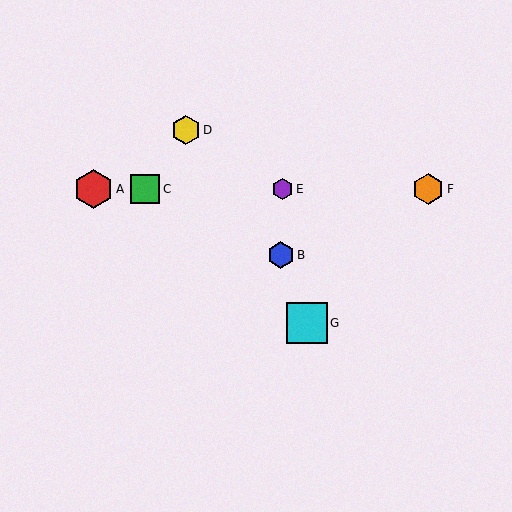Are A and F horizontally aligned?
Yes, both are at y≈189.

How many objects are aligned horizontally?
4 objects (A, C, E, F) are aligned horizontally.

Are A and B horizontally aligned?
No, A is at y≈189 and B is at y≈255.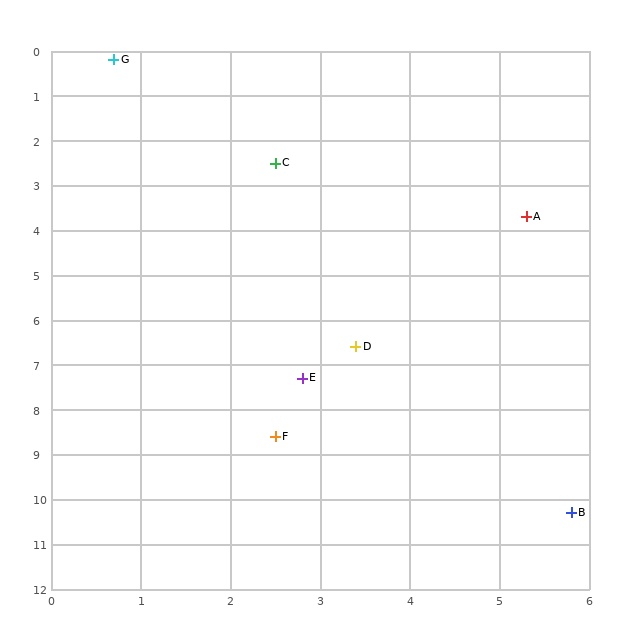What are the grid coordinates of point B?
Point B is at approximately (5.8, 10.3).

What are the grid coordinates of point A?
Point A is at approximately (5.3, 3.7).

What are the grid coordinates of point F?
Point F is at approximately (2.5, 8.6).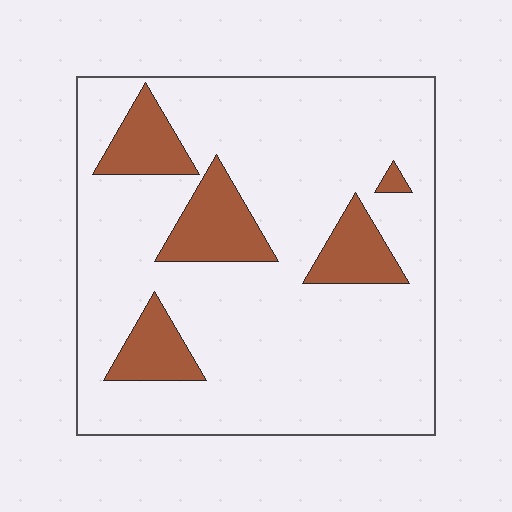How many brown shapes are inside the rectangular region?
5.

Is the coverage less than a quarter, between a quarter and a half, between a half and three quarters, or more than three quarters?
Less than a quarter.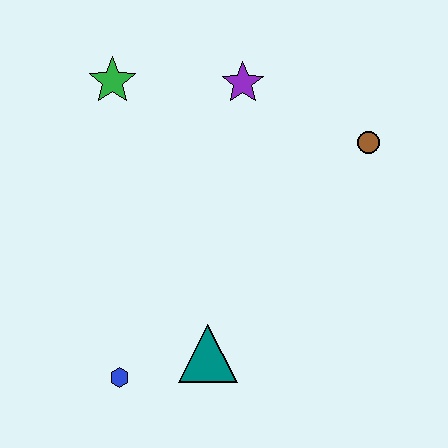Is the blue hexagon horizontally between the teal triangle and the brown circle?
No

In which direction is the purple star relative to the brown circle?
The purple star is to the left of the brown circle.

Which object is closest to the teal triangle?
The blue hexagon is closest to the teal triangle.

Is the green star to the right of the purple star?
No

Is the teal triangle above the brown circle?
No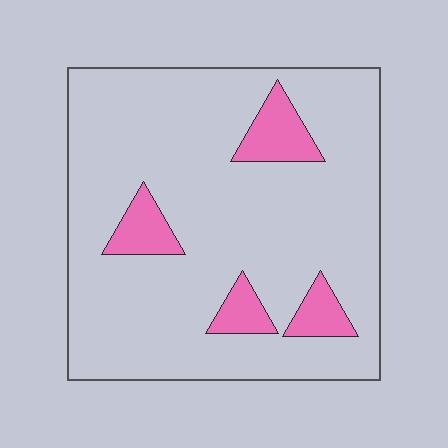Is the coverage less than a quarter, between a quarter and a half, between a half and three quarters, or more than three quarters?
Less than a quarter.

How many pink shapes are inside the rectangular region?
4.